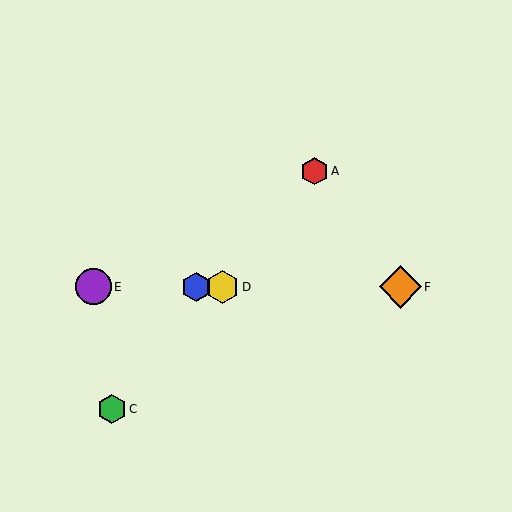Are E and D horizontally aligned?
Yes, both are at y≈287.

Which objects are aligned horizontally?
Objects B, D, E, F are aligned horizontally.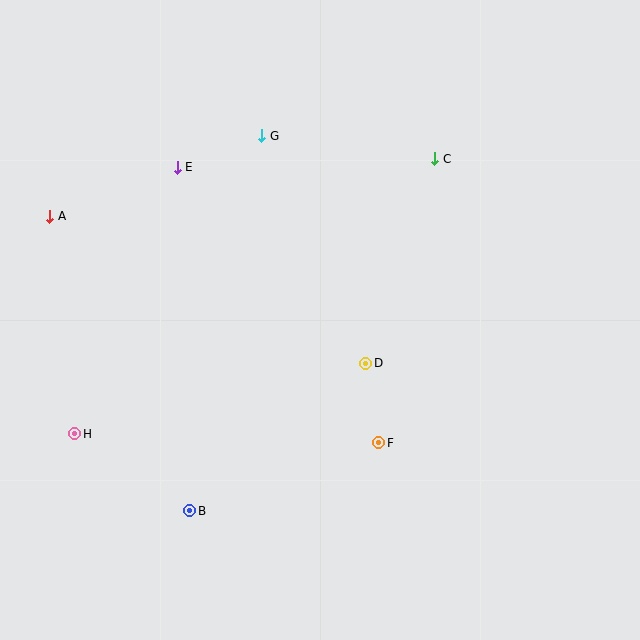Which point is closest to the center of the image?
Point D at (366, 363) is closest to the center.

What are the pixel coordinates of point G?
Point G is at (262, 136).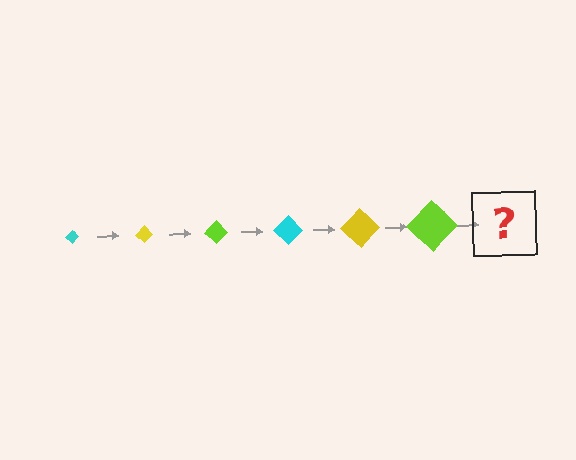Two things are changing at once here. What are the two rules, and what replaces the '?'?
The two rules are that the diamond grows larger each step and the color cycles through cyan, yellow, and lime. The '?' should be a cyan diamond, larger than the previous one.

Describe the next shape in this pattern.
It should be a cyan diamond, larger than the previous one.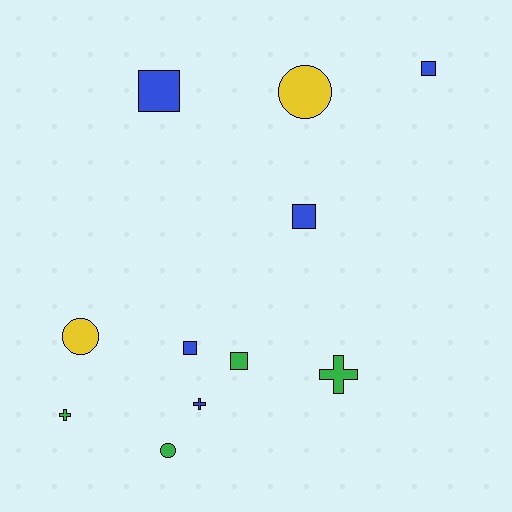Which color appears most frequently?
Blue, with 5 objects.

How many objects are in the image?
There are 11 objects.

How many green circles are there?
There is 1 green circle.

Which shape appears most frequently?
Square, with 5 objects.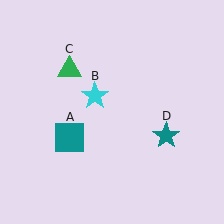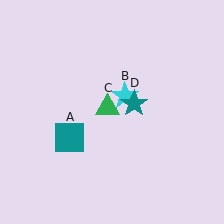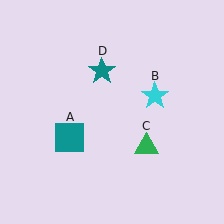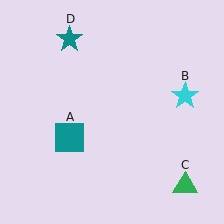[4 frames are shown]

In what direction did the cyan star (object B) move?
The cyan star (object B) moved right.